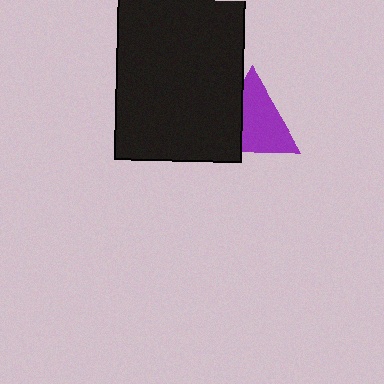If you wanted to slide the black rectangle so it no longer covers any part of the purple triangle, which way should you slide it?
Slide it left — that is the most direct way to separate the two shapes.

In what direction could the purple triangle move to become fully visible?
The purple triangle could move right. That would shift it out from behind the black rectangle entirely.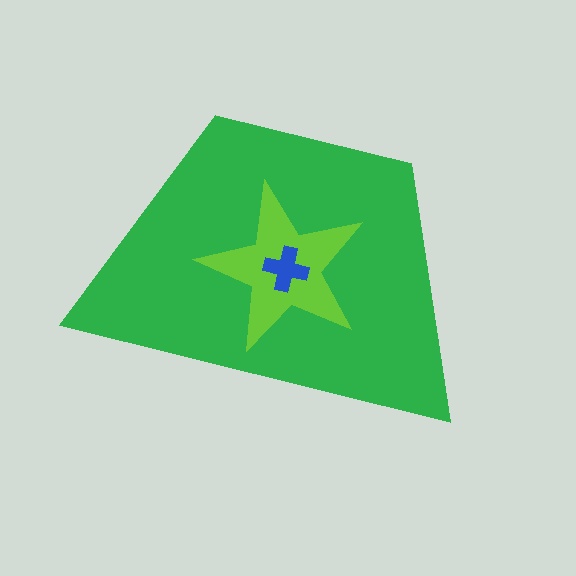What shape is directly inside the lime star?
The blue cross.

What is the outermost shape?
The green trapezoid.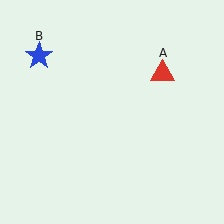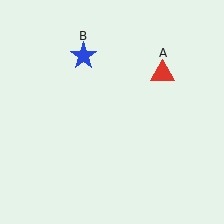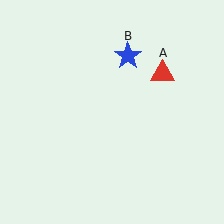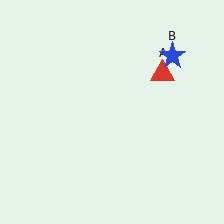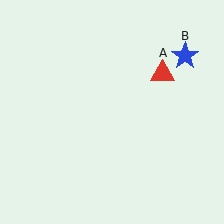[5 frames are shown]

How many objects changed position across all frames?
1 object changed position: blue star (object B).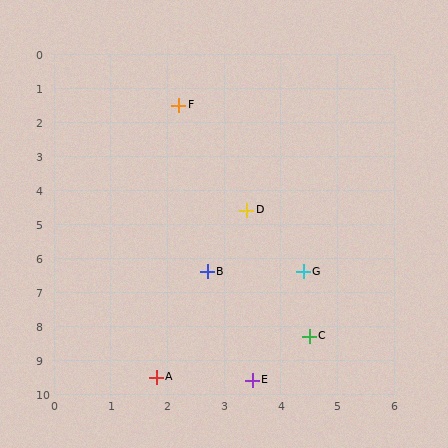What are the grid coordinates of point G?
Point G is at approximately (4.4, 6.4).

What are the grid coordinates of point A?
Point A is at approximately (1.8, 9.5).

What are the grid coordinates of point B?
Point B is at approximately (2.7, 6.4).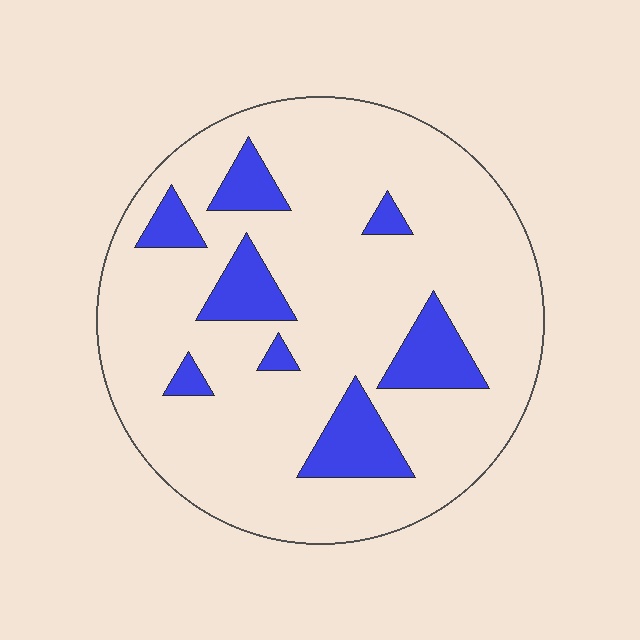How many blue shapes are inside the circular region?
8.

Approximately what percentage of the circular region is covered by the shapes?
Approximately 15%.